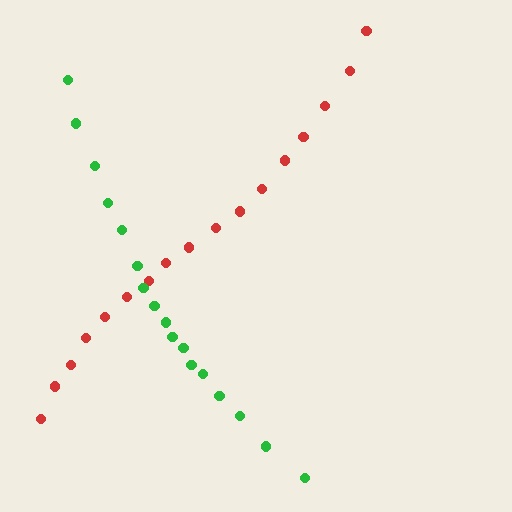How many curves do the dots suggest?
There are 2 distinct paths.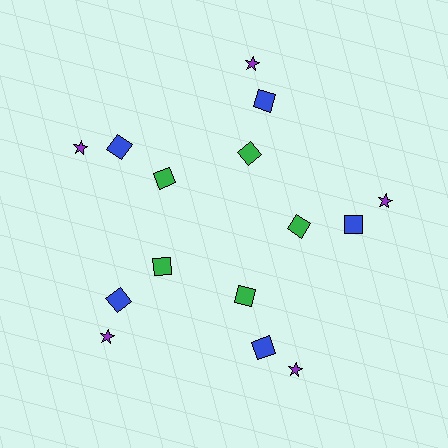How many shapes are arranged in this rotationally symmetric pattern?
There are 15 shapes, arranged in 5 groups of 3.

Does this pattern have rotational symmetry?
Yes, this pattern has 5-fold rotational symmetry. It looks the same after rotating 72 degrees around the center.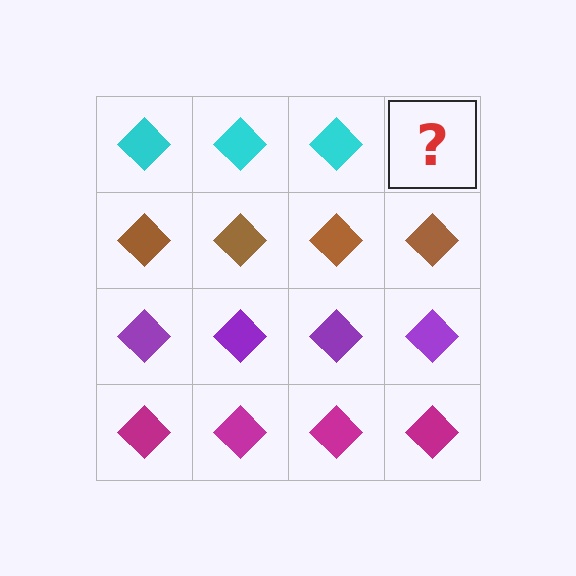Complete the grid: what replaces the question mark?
The question mark should be replaced with a cyan diamond.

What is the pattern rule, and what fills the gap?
The rule is that each row has a consistent color. The gap should be filled with a cyan diamond.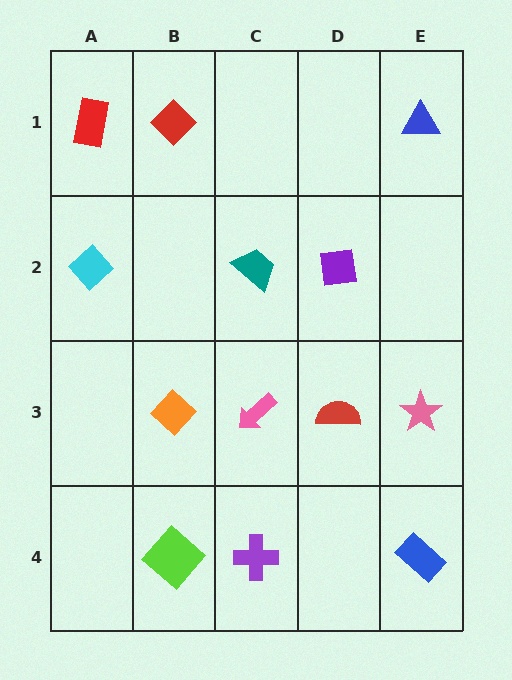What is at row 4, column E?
A blue rectangle.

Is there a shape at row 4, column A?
No, that cell is empty.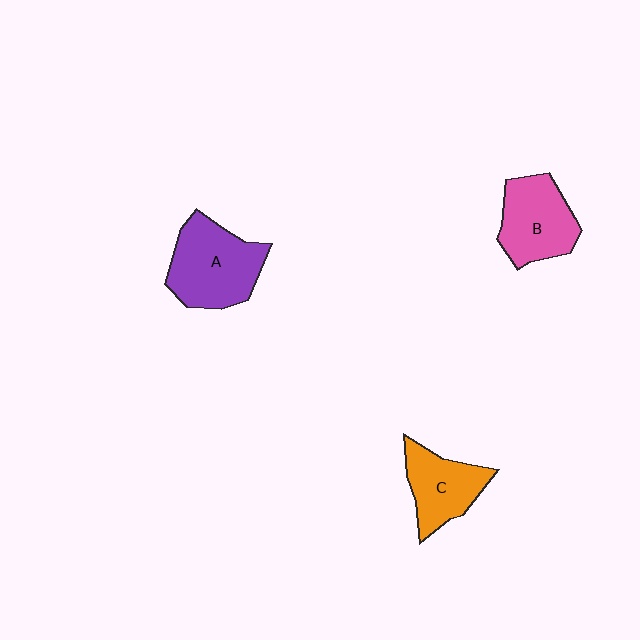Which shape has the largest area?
Shape A (purple).